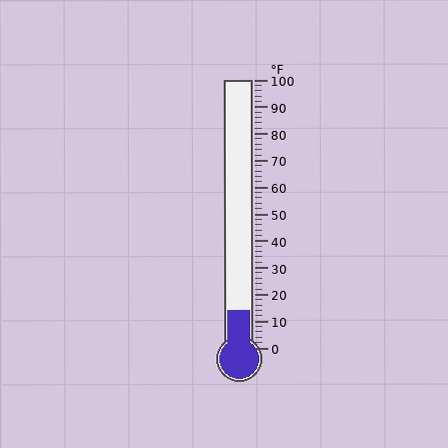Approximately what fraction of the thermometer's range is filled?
The thermometer is filled to approximately 15% of its range.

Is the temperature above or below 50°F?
The temperature is below 50°F.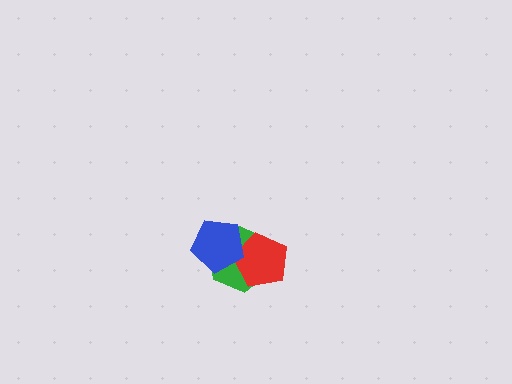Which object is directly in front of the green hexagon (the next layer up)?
The red pentagon is directly in front of the green hexagon.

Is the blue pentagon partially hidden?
No, no other shape covers it.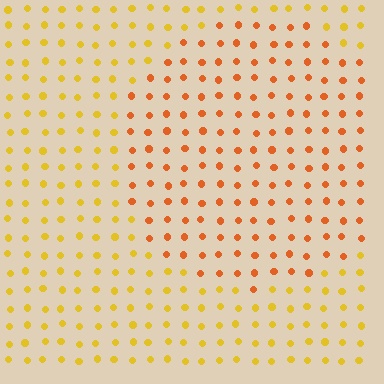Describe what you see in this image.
The image is filled with small yellow elements in a uniform arrangement. A circle-shaped region is visible where the elements are tinted to a slightly different hue, forming a subtle color boundary.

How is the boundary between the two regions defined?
The boundary is defined purely by a slight shift in hue (about 30 degrees). Spacing, size, and orientation are identical on both sides.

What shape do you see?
I see a circle.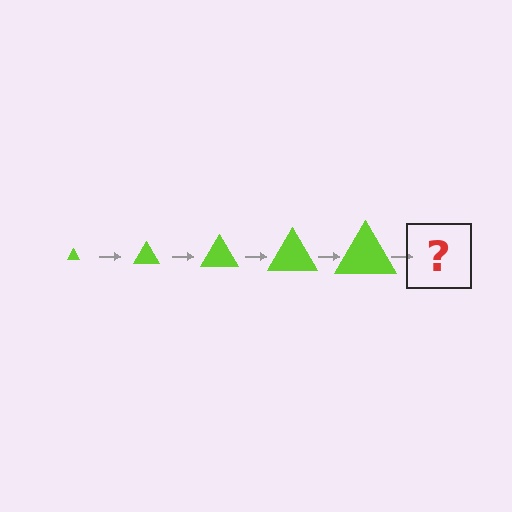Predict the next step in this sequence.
The next step is a lime triangle, larger than the previous one.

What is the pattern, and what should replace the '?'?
The pattern is that the triangle gets progressively larger each step. The '?' should be a lime triangle, larger than the previous one.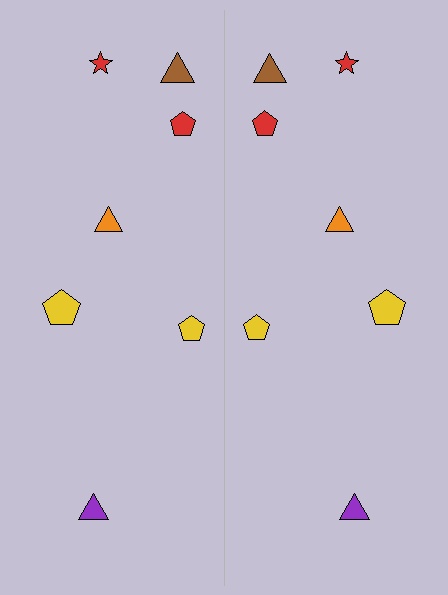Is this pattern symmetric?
Yes, this pattern has bilateral (reflection) symmetry.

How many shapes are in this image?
There are 14 shapes in this image.